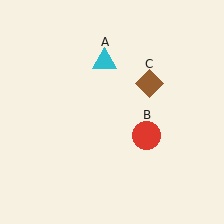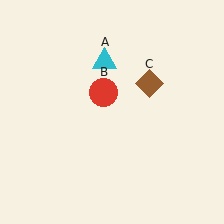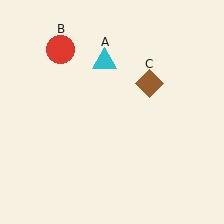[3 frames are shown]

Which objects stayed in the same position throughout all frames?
Cyan triangle (object A) and brown diamond (object C) remained stationary.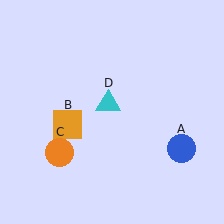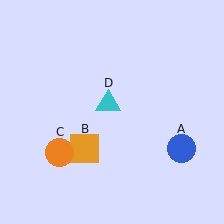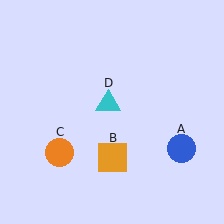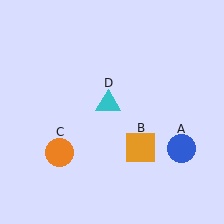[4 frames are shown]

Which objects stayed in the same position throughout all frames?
Blue circle (object A) and orange circle (object C) and cyan triangle (object D) remained stationary.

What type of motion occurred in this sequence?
The orange square (object B) rotated counterclockwise around the center of the scene.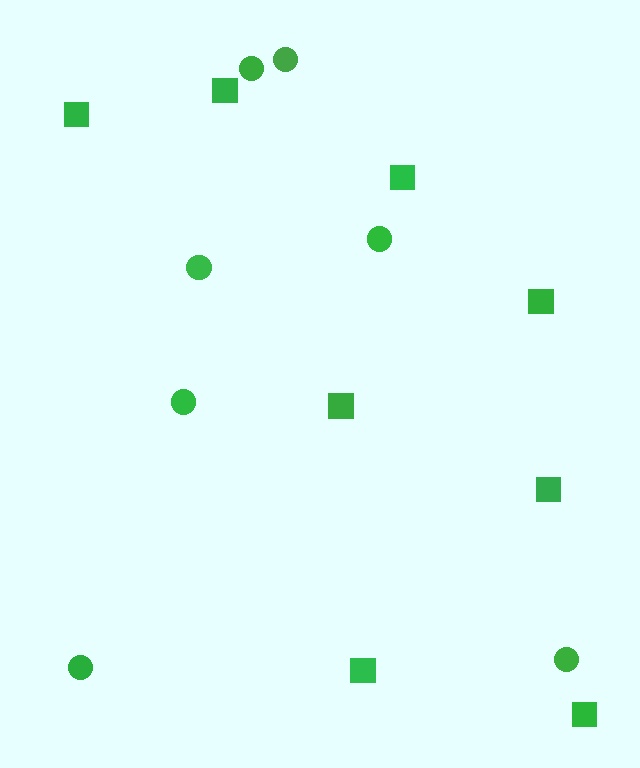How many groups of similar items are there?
There are 2 groups: one group of circles (7) and one group of squares (8).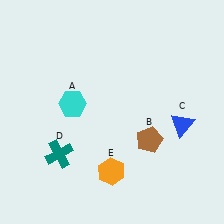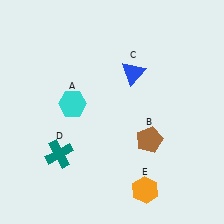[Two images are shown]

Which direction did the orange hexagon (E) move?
The orange hexagon (E) moved right.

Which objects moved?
The objects that moved are: the blue triangle (C), the orange hexagon (E).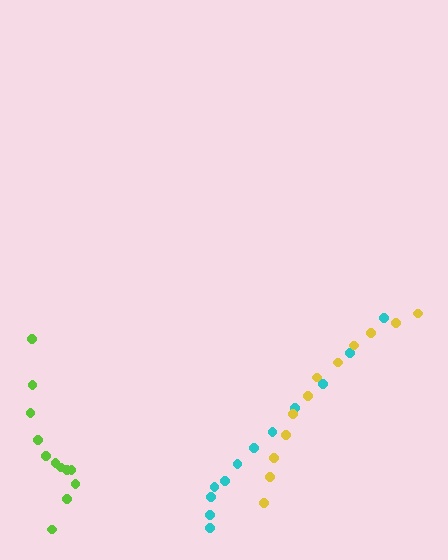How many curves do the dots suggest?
There are 3 distinct paths.